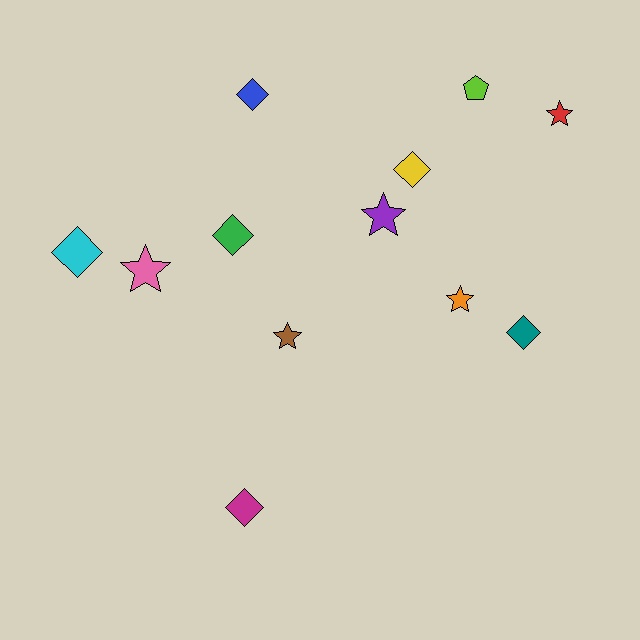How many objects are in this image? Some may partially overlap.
There are 12 objects.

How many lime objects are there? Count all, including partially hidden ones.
There is 1 lime object.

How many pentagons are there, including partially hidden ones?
There is 1 pentagon.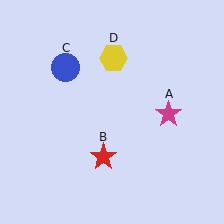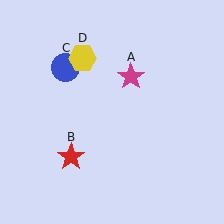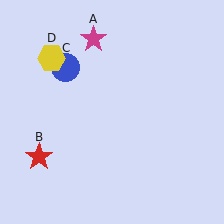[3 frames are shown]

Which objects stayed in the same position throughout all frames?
Blue circle (object C) remained stationary.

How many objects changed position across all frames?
3 objects changed position: magenta star (object A), red star (object B), yellow hexagon (object D).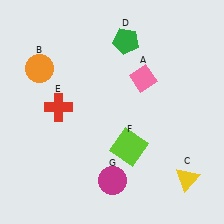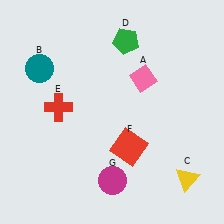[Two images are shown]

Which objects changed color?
B changed from orange to teal. F changed from lime to red.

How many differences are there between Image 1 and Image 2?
There are 2 differences between the two images.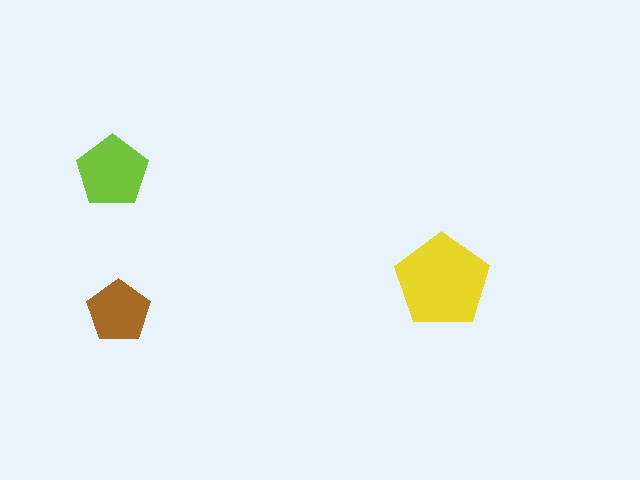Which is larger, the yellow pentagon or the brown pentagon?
The yellow one.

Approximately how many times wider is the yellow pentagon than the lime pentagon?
About 1.5 times wider.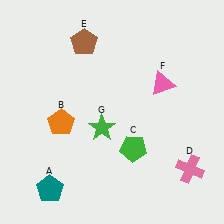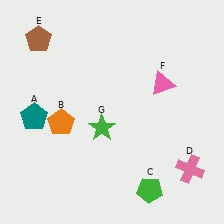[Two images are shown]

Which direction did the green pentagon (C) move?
The green pentagon (C) moved down.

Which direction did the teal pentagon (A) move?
The teal pentagon (A) moved up.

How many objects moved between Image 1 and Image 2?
3 objects moved between the two images.